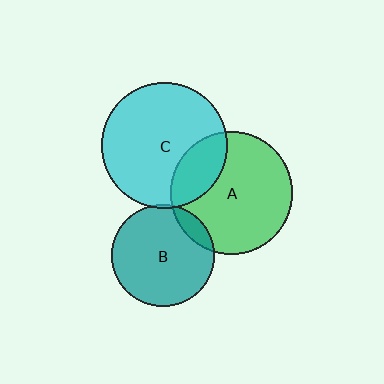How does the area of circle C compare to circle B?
Approximately 1.5 times.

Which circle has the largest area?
Circle C (cyan).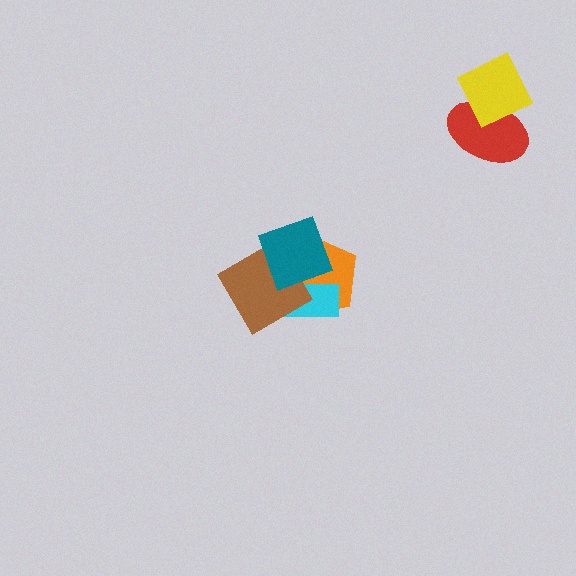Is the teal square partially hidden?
No, no other shape covers it.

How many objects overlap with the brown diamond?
3 objects overlap with the brown diamond.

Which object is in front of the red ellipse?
The yellow diamond is in front of the red ellipse.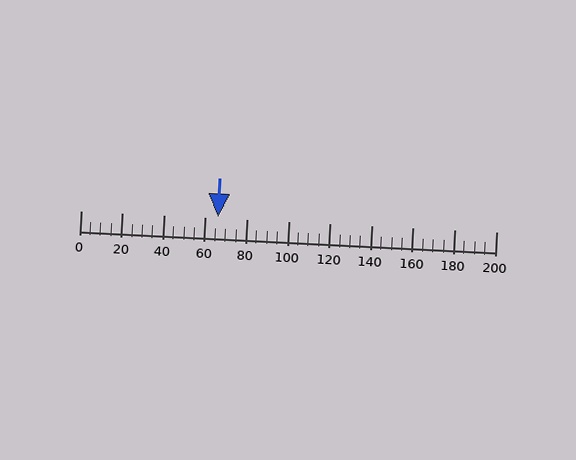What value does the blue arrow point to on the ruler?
The blue arrow points to approximately 66.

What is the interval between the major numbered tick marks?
The major tick marks are spaced 20 units apart.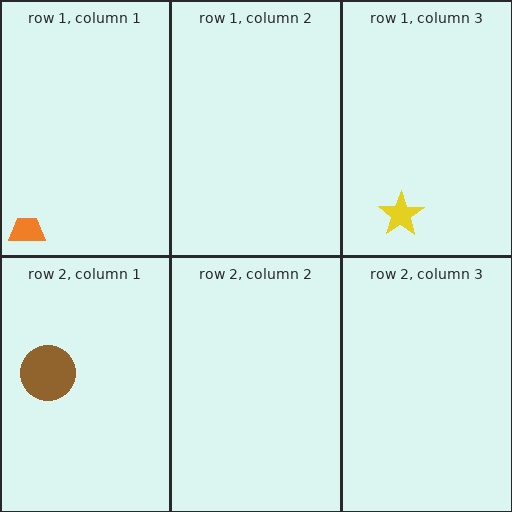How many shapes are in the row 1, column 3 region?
1.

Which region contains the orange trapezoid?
The row 1, column 1 region.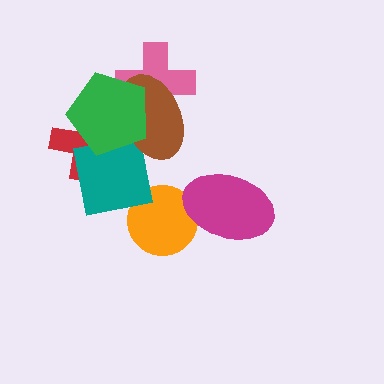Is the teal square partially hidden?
Yes, it is partially covered by another shape.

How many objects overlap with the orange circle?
2 objects overlap with the orange circle.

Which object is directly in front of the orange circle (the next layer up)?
The teal square is directly in front of the orange circle.